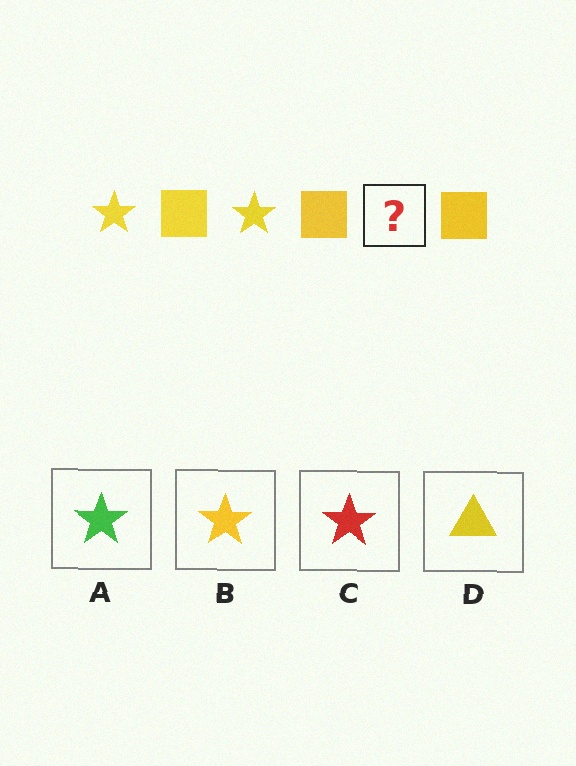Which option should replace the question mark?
Option B.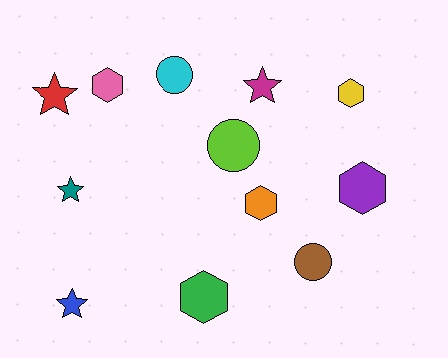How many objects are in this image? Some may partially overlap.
There are 12 objects.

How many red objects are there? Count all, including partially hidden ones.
There is 1 red object.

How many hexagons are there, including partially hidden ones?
There are 5 hexagons.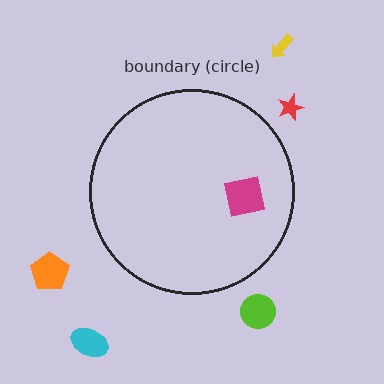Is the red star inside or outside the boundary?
Outside.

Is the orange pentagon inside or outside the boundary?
Outside.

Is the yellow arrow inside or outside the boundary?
Outside.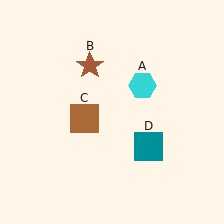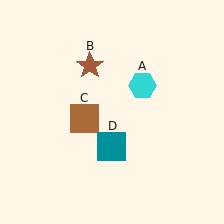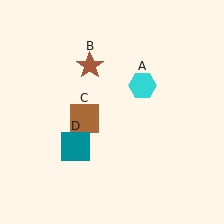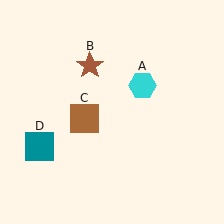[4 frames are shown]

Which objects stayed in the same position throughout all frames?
Cyan hexagon (object A) and brown star (object B) and brown square (object C) remained stationary.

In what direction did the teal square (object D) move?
The teal square (object D) moved left.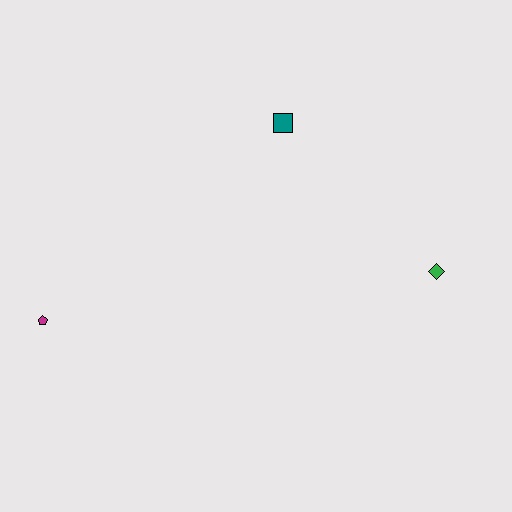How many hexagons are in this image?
There are no hexagons.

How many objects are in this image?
There are 3 objects.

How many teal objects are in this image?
There is 1 teal object.